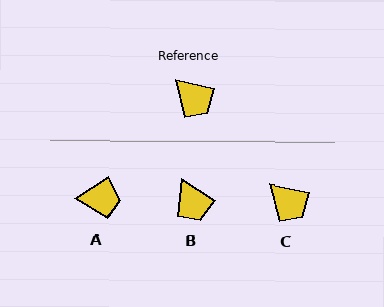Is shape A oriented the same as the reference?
No, it is off by about 45 degrees.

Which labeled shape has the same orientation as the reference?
C.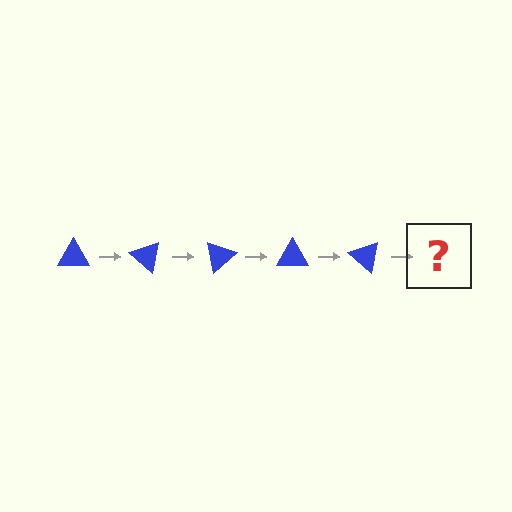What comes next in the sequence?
The next element should be a blue triangle rotated 200 degrees.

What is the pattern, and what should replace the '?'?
The pattern is that the triangle rotates 40 degrees each step. The '?' should be a blue triangle rotated 200 degrees.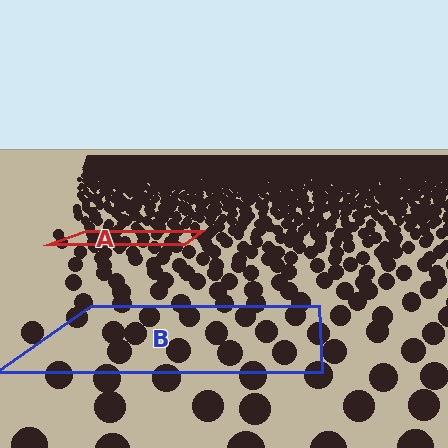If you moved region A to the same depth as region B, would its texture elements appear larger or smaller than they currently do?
They would appear larger. At a closer depth, the same texture elements are projected at a bigger on-screen size.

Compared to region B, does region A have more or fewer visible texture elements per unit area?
Region A has more texture elements per unit area — they are packed more densely because it is farther away.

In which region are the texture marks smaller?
The texture marks are smaller in region A, because it is farther away.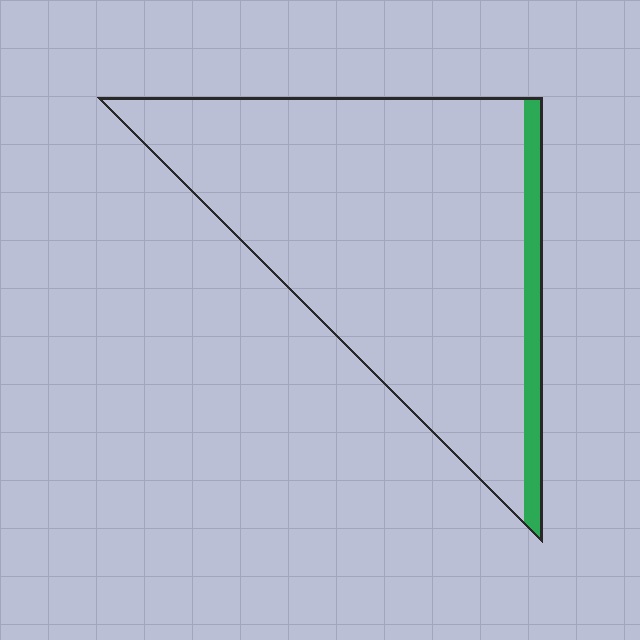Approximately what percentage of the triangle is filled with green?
Approximately 10%.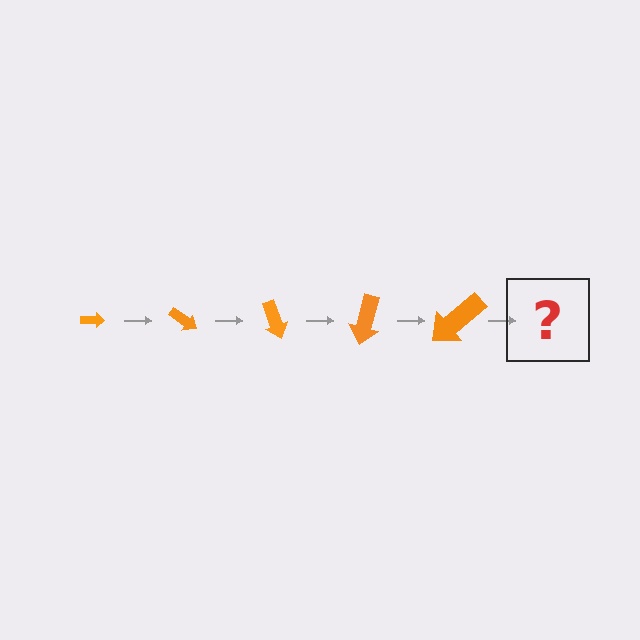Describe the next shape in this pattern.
It should be an arrow, larger than the previous one and rotated 175 degrees from the start.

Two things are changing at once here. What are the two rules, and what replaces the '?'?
The two rules are that the arrow grows larger each step and it rotates 35 degrees each step. The '?' should be an arrow, larger than the previous one and rotated 175 degrees from the start.